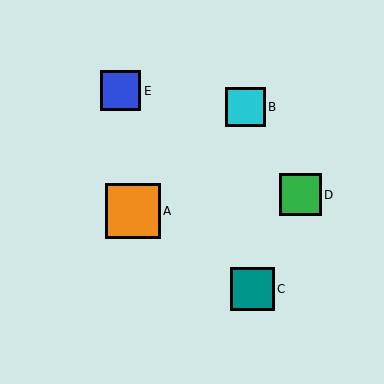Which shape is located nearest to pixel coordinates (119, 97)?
The blue square (labeled E) at (121, 91) is nearest to that location.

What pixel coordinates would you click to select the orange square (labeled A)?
Click at (133, 211) to select the orange square A.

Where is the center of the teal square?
The center of the teal square is at (253, 289).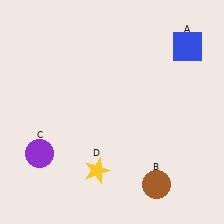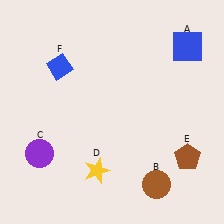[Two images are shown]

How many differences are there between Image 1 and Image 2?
There are 2 differences between the two images.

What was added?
A brown pentagon (E), a blue diamond (F) were added in Image 2.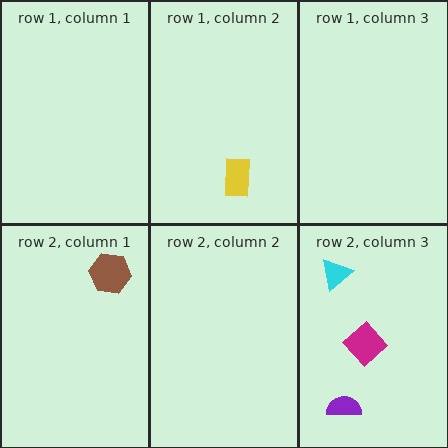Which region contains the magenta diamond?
The row 2, column 3 region.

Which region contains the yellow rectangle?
The row 1, column 2 region.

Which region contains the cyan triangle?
The row 2, column 3 region.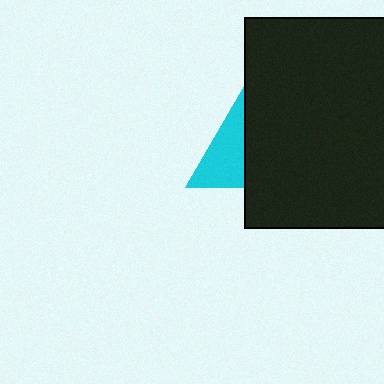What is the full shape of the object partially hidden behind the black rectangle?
The partially hidden object is a cyan triangle.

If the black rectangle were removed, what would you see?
You would see the complete cyan triangle.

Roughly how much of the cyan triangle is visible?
About half of it is visible (roughly 45%).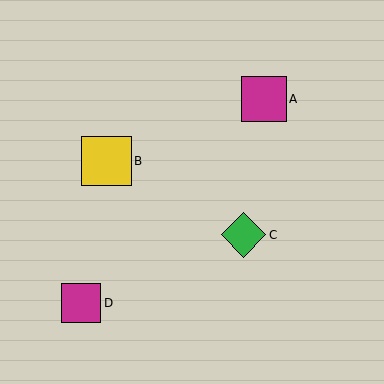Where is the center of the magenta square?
The center of the magenta square is at (81, 303).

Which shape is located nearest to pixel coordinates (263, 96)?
The magenta square (labeled A) at (264, 99) is nearest to that location.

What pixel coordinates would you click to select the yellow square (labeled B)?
Click at (107, 161) to select the yellow square B.